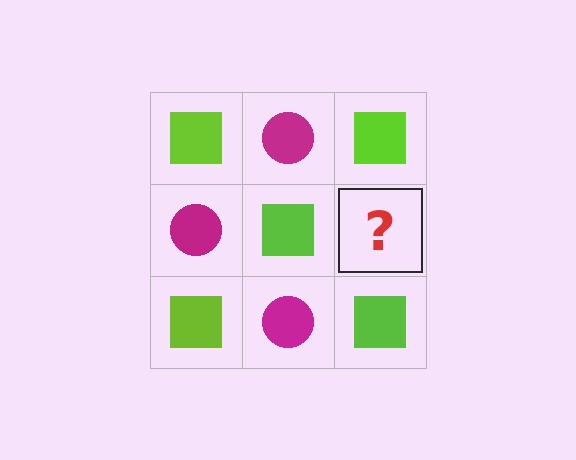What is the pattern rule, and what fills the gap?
The rule is that it alternates lime square and magenta circle in a checkerboard pattern. The gap should be filled with a magenta circle.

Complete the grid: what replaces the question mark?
The question mark should be replaced with a magenta circle.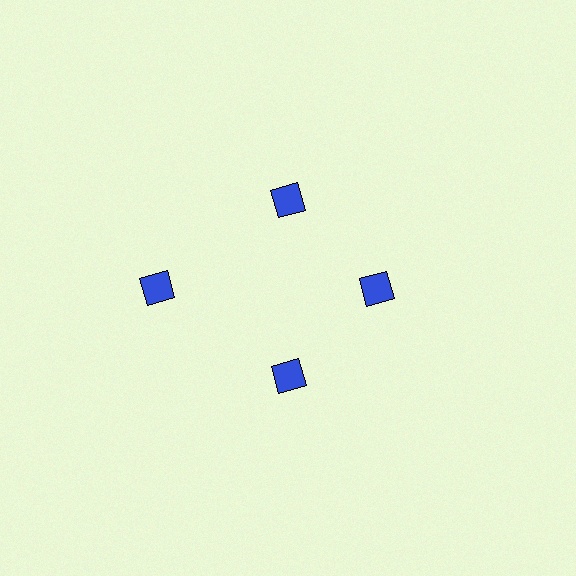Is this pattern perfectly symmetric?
No. The 4 blue diamonds are arranged in a ring, but one element near the 9 o'clock position is pushed outward from the center, breaking the 4-fold rotational symmetry.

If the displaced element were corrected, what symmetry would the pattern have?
It would have 4-fold rotational symmetry — the pattern would map onto itself every 90 degrees.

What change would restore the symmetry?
The symmetry would be restored by moving it inward, back onto the ring so that all 4 diamonds sit at equal angles and equal distance from the center.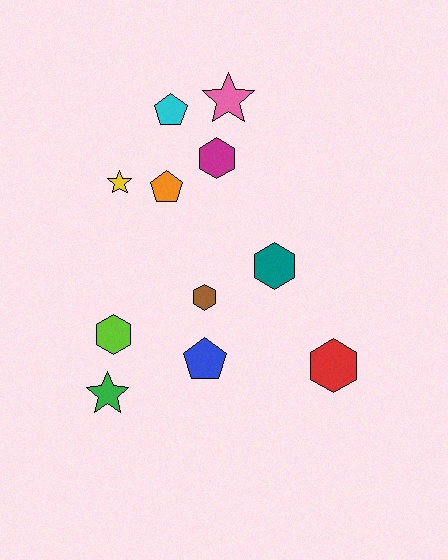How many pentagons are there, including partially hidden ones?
There are 3 pentagons.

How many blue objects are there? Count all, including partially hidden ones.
There is 1 blue object.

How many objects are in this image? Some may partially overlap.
There are 11 objects.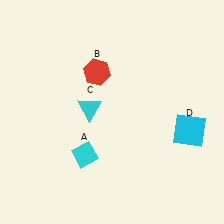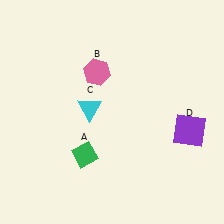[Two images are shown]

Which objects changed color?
A changed from cyan to green. B changed from red to pink. D changed from cyan to purple.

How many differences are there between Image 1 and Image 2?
There are 3 differences between the two images.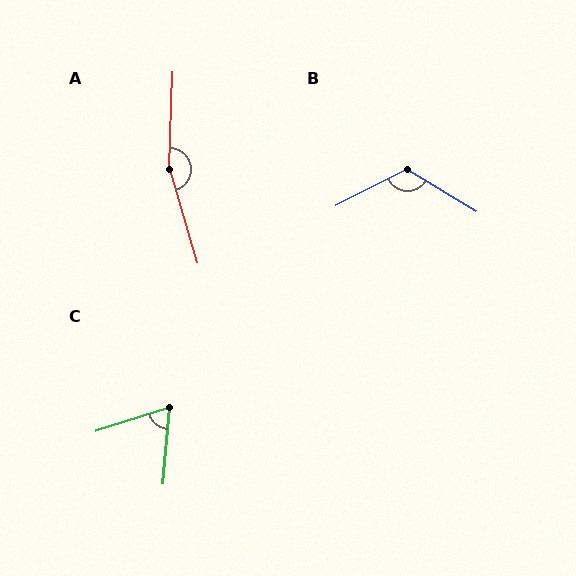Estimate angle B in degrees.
Approximately 122 degrees.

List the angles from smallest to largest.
C (67°), B (122°), A (162°).